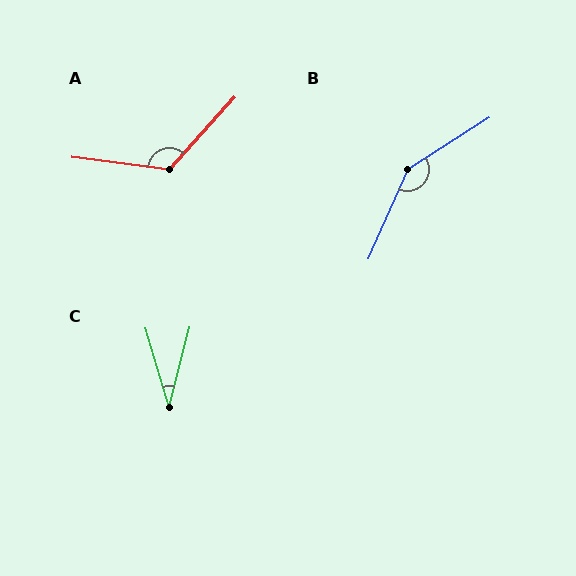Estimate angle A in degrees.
Approximately 125 degrees.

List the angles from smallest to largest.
C (31°), A (125°), B (146°).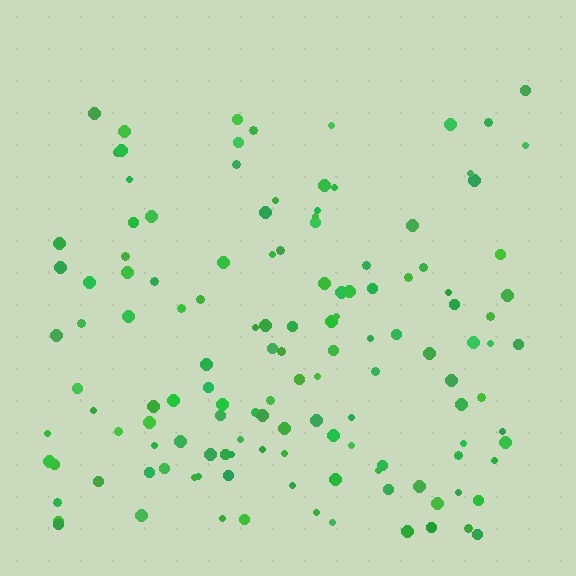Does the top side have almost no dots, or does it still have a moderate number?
Still a moderate number, just noticeably fewer than the bottom.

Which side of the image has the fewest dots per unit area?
The top.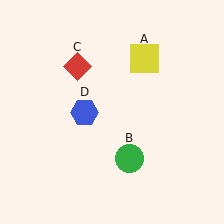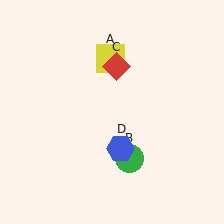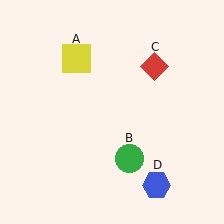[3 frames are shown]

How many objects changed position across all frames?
3 objects changed position: yellow square (object A), red diamond (object C), blue hexagon (object D).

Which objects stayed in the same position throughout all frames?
Green circle (object B) remained stationary.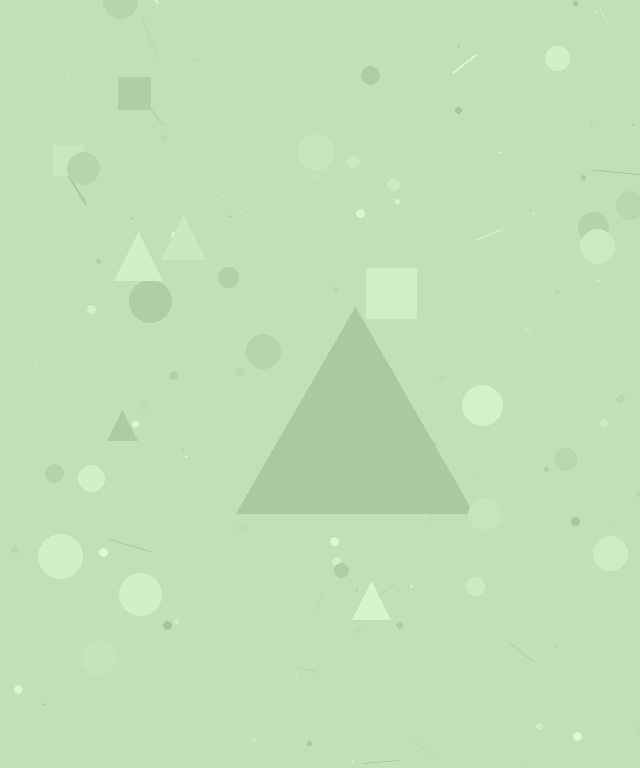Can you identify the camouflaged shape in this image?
The camouflaged shape is a triangle.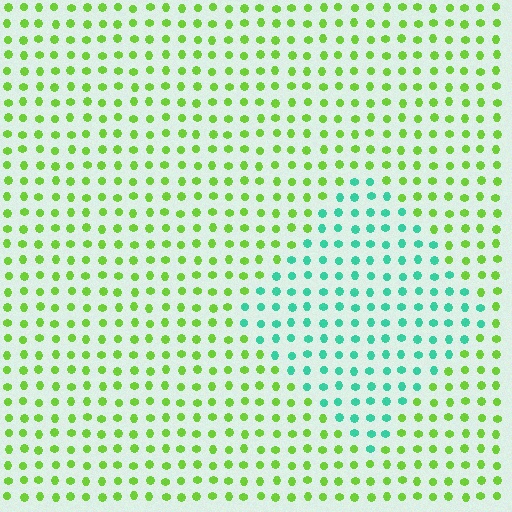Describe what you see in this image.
The image is filled with small lime elements in a uniform arrangement. A diamond-shaped region is visible where the elements are tinted to a slightly different hue, forming a subtle color boundary.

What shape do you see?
I see a diamond.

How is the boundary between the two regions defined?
The boundary is defined purely by a slight shift in hue (about 63 degrees). Spacing, size, and orientation are identical on both sides.